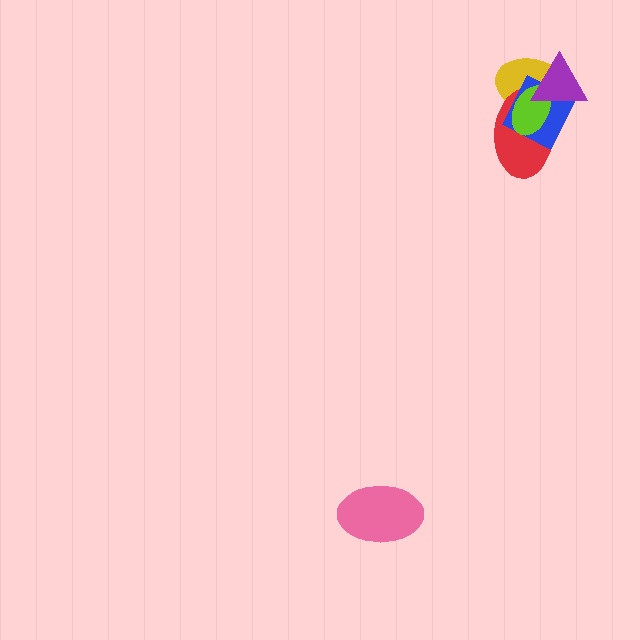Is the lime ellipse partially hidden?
Yes, it is partially covered by another shape.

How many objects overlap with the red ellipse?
4 objects overlap with the red ellipse.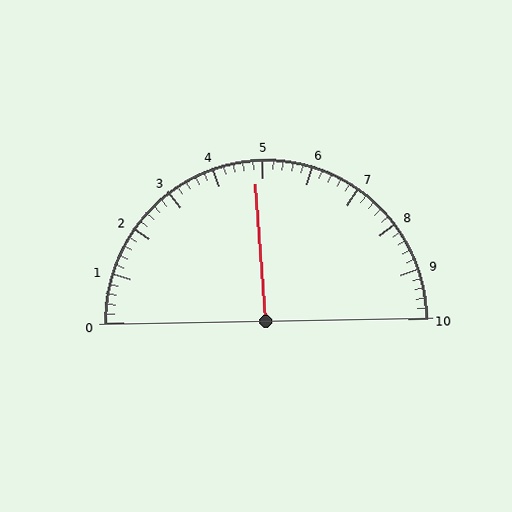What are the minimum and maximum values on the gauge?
The gauge ranges from 0 to 10.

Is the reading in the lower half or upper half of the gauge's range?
The reading is in the lower half of the range (0 to 10).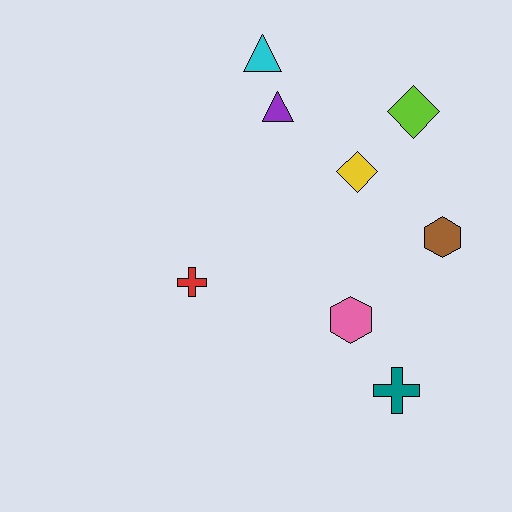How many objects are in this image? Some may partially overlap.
There are 8 objects.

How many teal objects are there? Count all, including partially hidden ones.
There is 1 teal object.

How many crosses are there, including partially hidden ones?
There are 2 crosses.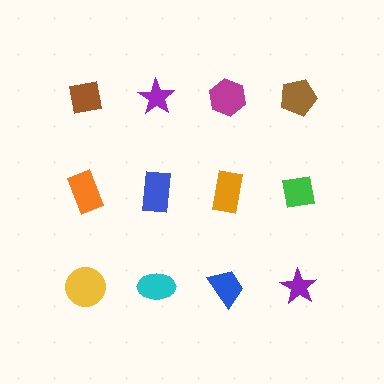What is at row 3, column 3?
A blue trapezoid.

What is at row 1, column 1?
A brown square.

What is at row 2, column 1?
An orange rectangle.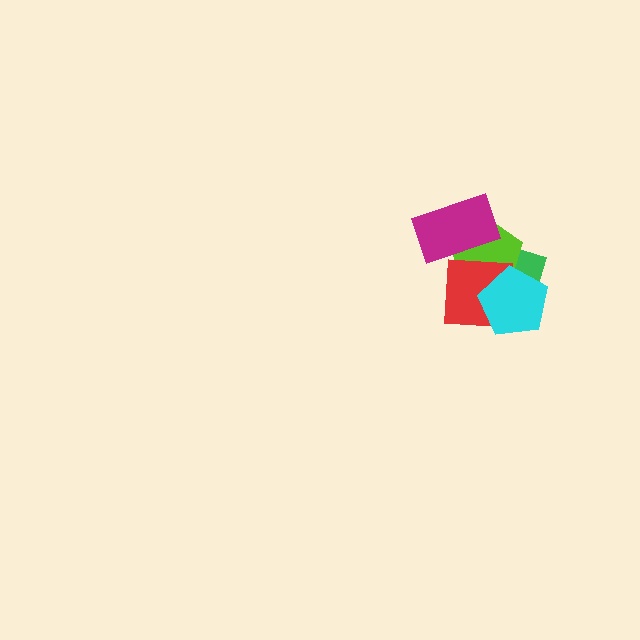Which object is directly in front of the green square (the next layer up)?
The lime pentagon is directly in front of the green square.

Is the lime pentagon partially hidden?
Yes, it is partially covered by another shape.